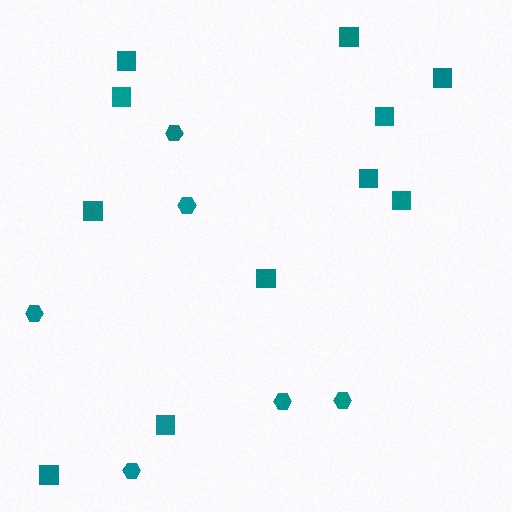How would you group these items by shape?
There are 2 groups: one group of squares (11) and one group of hexagons (6).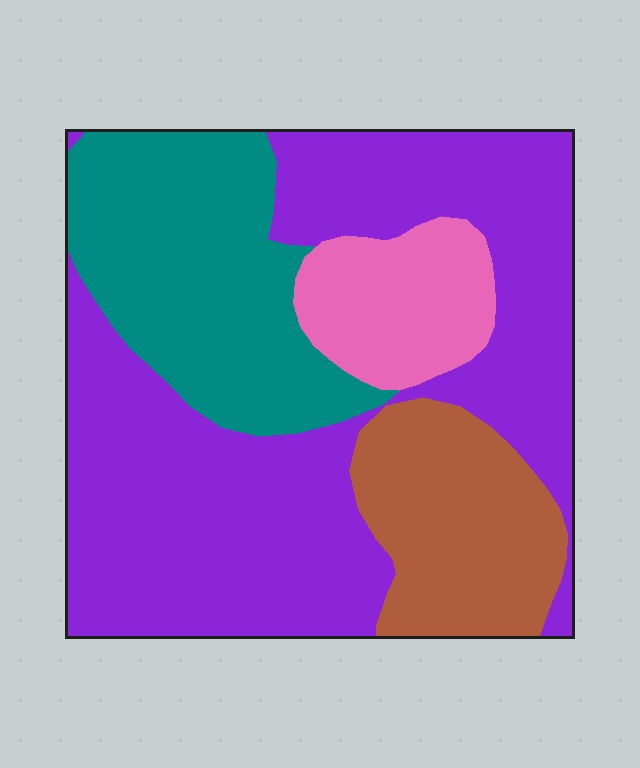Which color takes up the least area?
Pink, at roughly 10%.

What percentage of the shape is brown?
Brown takes up less than a sixth of the shape.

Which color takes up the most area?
Purple, at roughly 50%.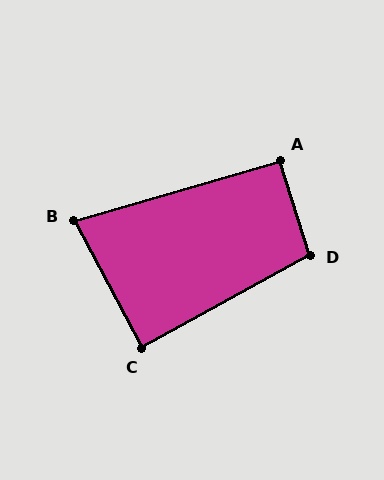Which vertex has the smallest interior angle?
B, at approximately 78 degrees.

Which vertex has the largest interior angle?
D, at approximately 102 degrees.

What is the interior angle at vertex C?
Approximately 89 degrees (approximately right).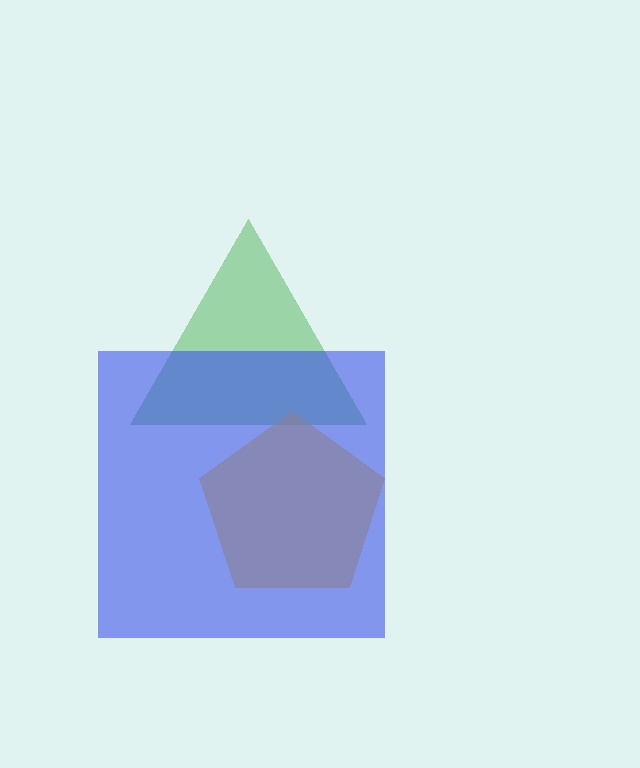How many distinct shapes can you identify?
There are 3 distinct shapes: a green triangle, a yellow pentagon, a blue square.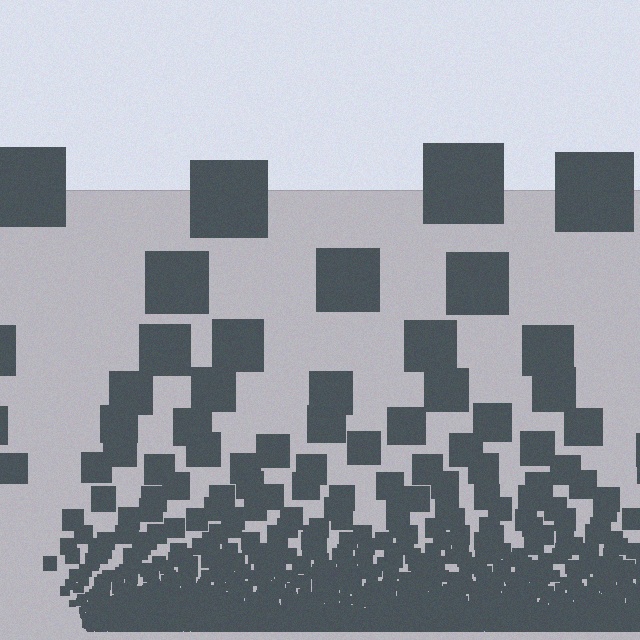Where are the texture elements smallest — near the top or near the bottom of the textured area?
Near the bottom.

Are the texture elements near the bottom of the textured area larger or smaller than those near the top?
Smaller. The gradient is inverted — elements near the bottom are smaller and denser.